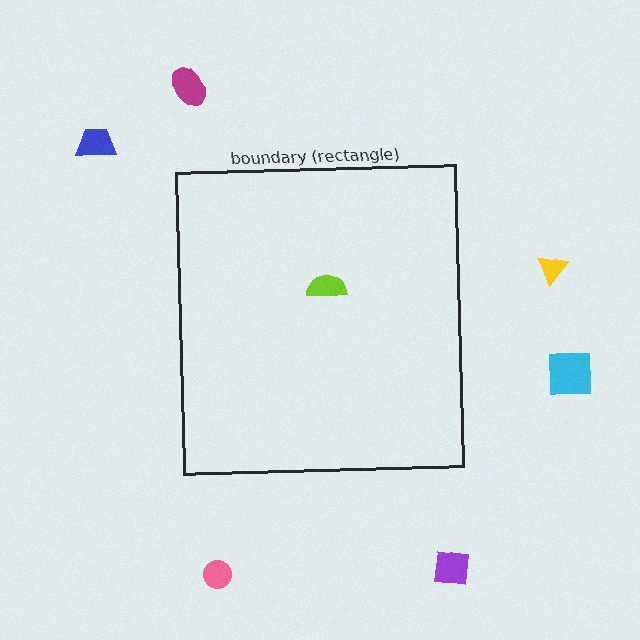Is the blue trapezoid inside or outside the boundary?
Outside.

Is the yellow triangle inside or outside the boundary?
Outside.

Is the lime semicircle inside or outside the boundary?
Inside.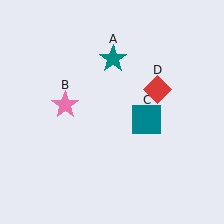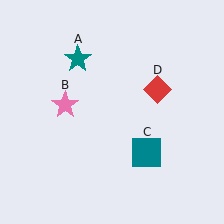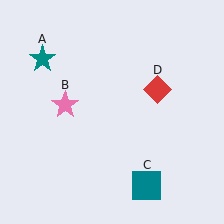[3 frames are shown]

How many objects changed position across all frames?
2 objects changed position: teal star (object A), teal square (object C).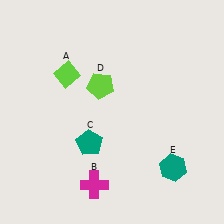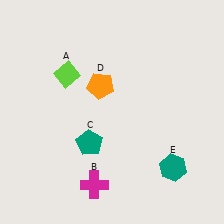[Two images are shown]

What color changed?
The pentagon (D) changed from lime in Image 1 to orange in Image 2.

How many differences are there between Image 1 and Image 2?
There is 1 difference between the two images.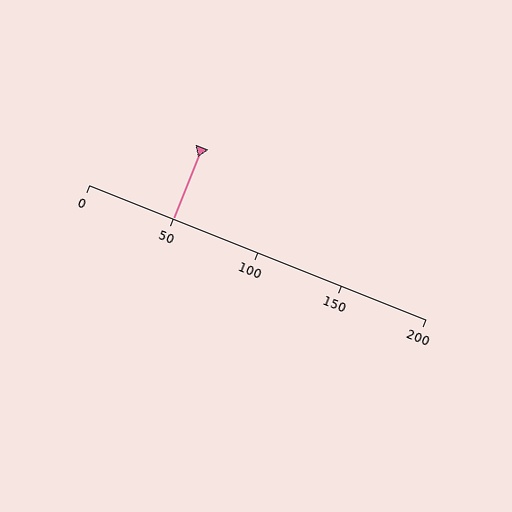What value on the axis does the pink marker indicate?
The marker indicates approximately 50.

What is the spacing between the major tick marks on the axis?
The major ticks are spaced 50 apart.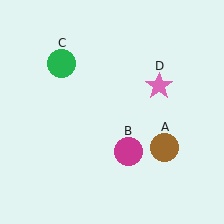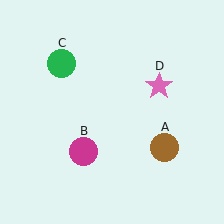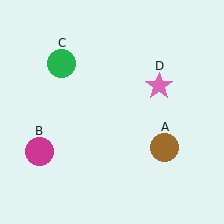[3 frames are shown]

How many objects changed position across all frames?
1 object changed position: magenta circle (object B).